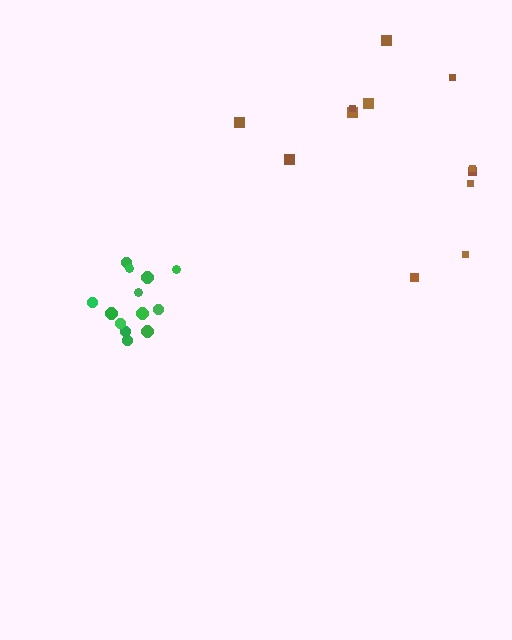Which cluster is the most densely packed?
Green.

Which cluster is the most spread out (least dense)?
Brown.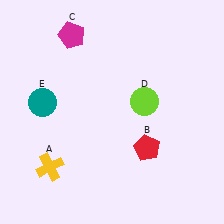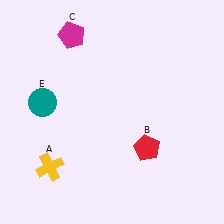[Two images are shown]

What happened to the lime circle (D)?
The lime circle (D) was removed in Image 2. It was in the top-right area of Image 1.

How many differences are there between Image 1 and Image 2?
There is 1 difference between the two images.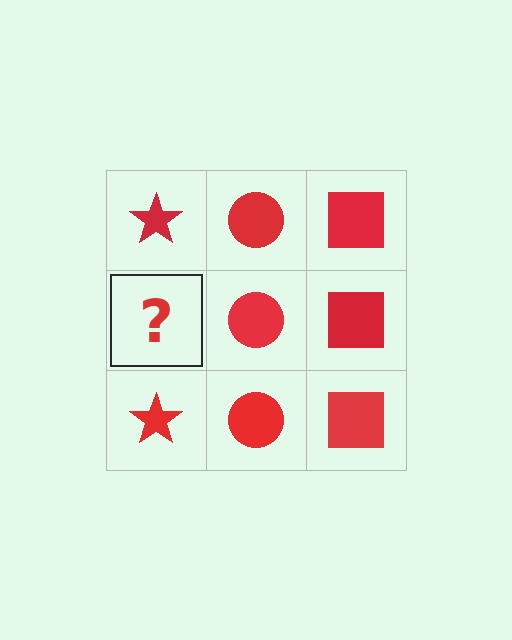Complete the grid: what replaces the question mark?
The question mark should be replaced with a red star.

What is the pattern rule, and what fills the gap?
The rule is that each column has a consistent shape. The gap should be filled with a red star.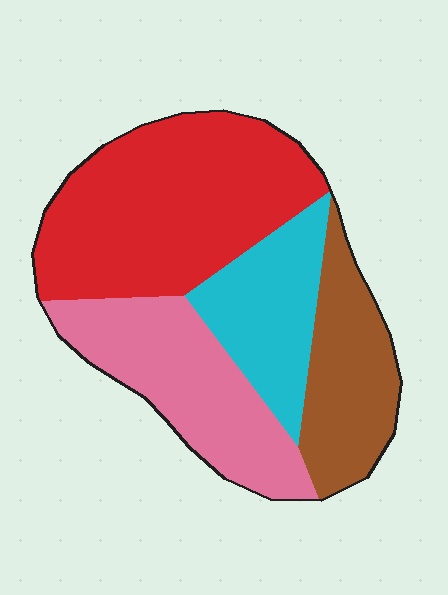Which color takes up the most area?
Red, at roughly 40%.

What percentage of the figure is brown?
Brown covers around 20% of the figure.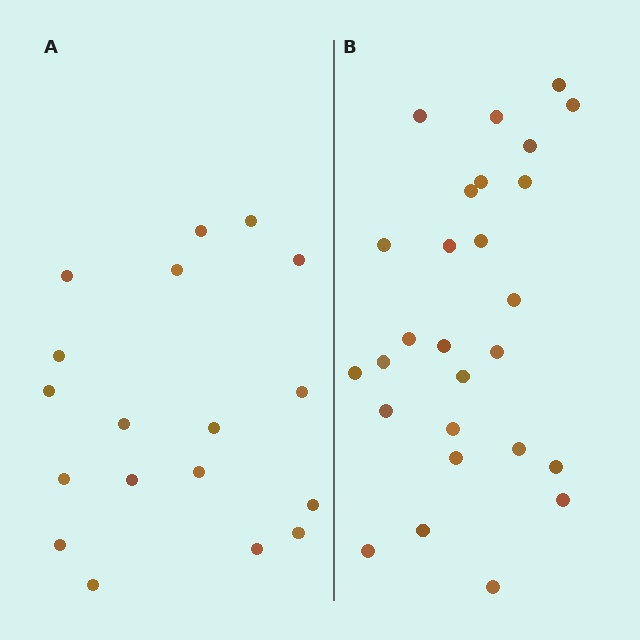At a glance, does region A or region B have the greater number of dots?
Region B (the right region) has more dots.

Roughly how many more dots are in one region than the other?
Region B has roughly 8 or so more dots than region A.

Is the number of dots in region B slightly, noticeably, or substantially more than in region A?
Region B has substantially more. The ratio is roughly 1.5 to 1.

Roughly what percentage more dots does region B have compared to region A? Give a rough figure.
About 50% more.